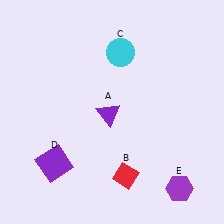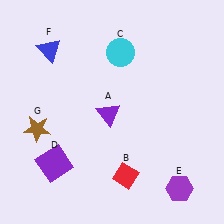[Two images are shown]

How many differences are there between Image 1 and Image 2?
There are 2 differences between the two images.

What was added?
A blue triangle (F), a brown star (G) were added in Image 2.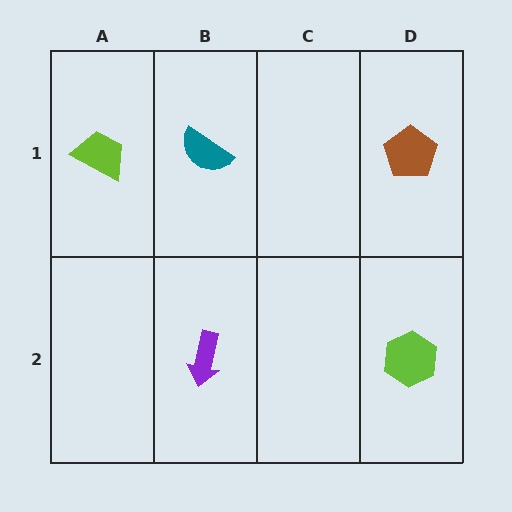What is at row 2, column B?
A purple arrow.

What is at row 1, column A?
A lime trapezoid.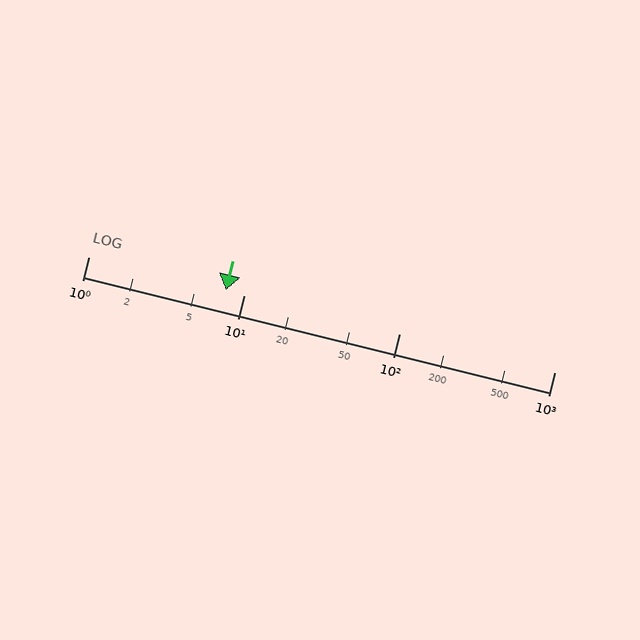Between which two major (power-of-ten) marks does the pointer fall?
The pointer is between 1 and 10.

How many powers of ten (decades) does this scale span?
The scale spans 3 decades, from 1 to 1000.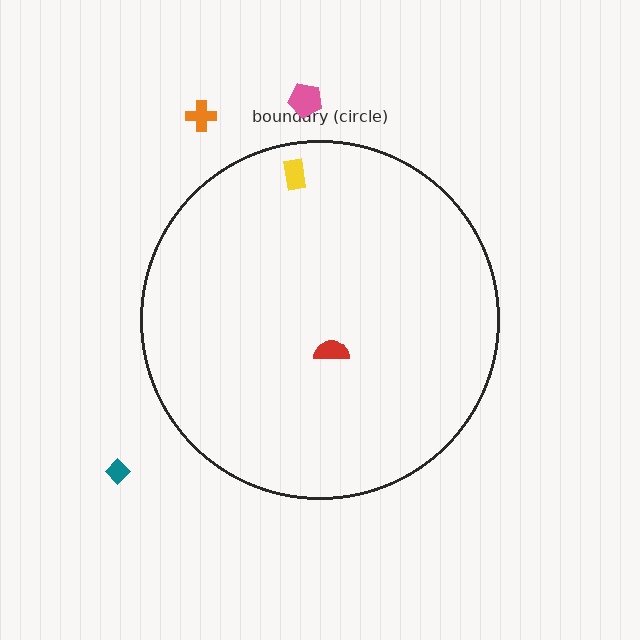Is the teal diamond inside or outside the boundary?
Outside.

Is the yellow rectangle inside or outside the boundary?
Inside.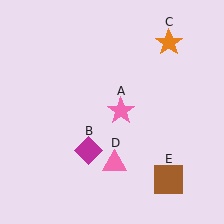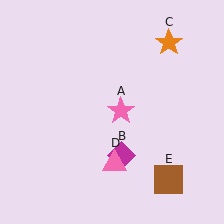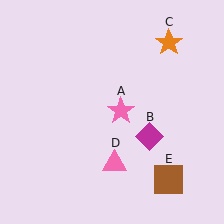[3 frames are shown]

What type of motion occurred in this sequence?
The magenta diamond (object B) rotated counterclockwise around the center of the scene.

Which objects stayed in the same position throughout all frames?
Pink star (object A) and orange star (object C) and pink triangle (object D) and brown square (object E) remained stationary.